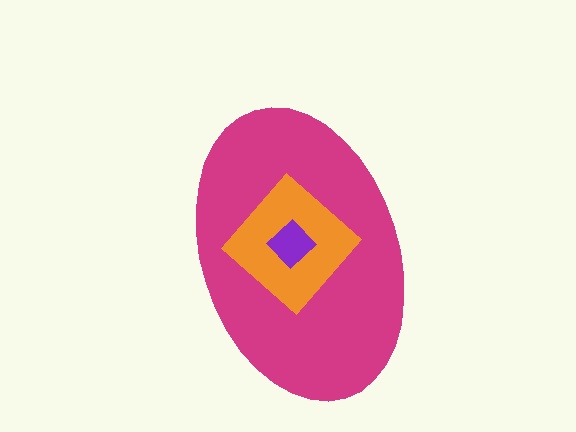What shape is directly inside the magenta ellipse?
The orange diamond.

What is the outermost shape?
The magenta ellipse.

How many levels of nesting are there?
3.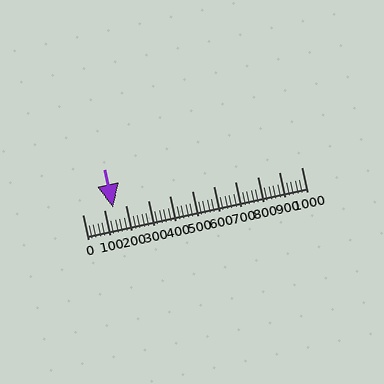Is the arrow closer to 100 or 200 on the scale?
The arrow is closer to 100.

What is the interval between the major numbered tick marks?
The major tick marks are spaced 100 units apart.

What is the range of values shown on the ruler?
The ruler shows values from 0 to 1000.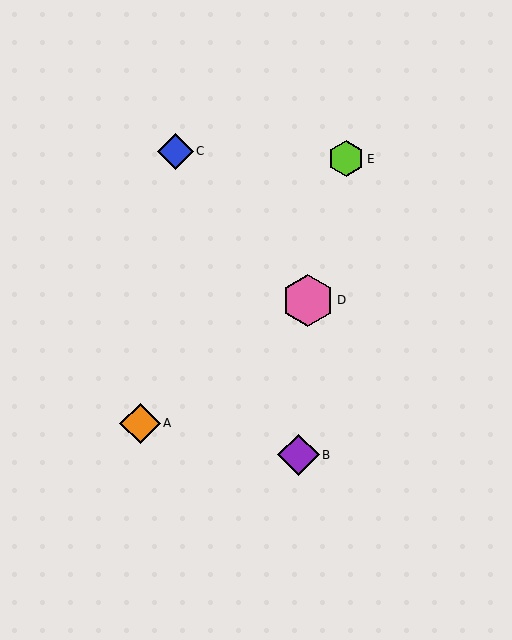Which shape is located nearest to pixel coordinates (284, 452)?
The purple diamond (labeled B) at (298, 455) is nearest to that location.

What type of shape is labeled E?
Shape E is a lime hexagon.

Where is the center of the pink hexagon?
The center of the pink hexagon is at (308, 300).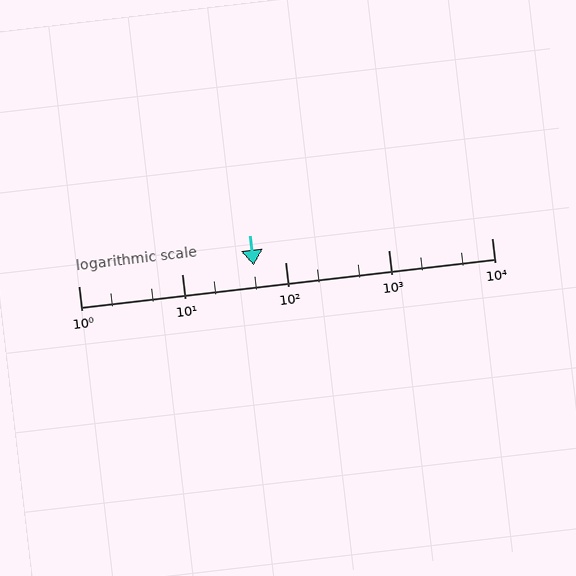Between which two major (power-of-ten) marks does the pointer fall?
The pointer is between 10 and 100.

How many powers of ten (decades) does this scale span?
The scale spans 4 decades, from 1 to 10000.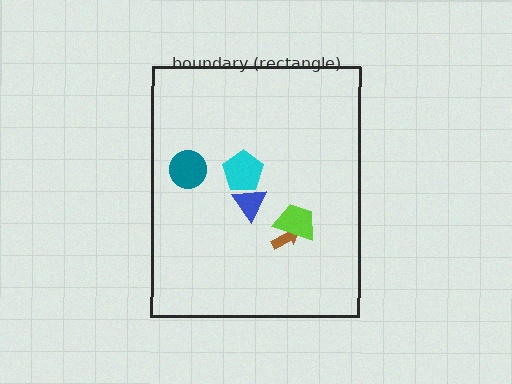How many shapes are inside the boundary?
5 inside, 0 outside.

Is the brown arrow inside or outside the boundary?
Inside.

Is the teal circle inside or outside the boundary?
Inside.